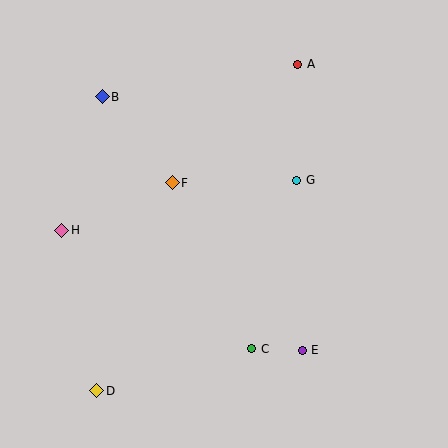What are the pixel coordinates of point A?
Point A is at (298, 64).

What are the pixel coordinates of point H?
Point H is at (62, 230).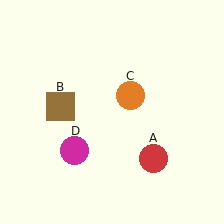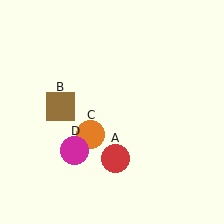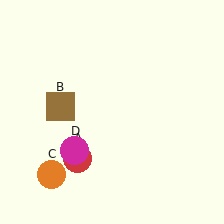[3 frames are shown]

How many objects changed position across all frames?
2 objects changed position: red circle (object A), orange circle (object C).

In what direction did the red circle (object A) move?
The red circle (object A) moved left.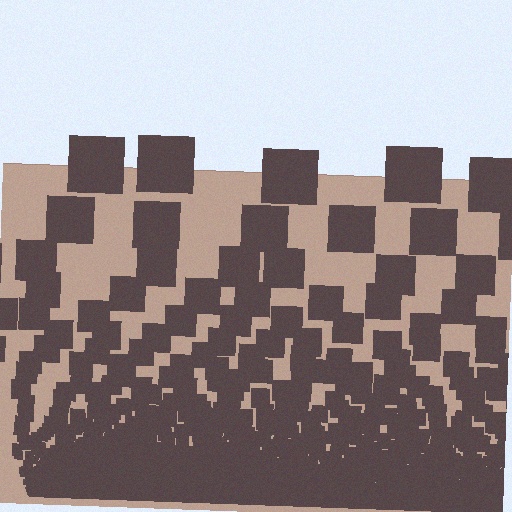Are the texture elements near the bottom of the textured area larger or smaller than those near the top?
Smaller. The gradient is inverted — elements near the bottom are smaller and denser.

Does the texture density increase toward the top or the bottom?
Density increases toward the bottom.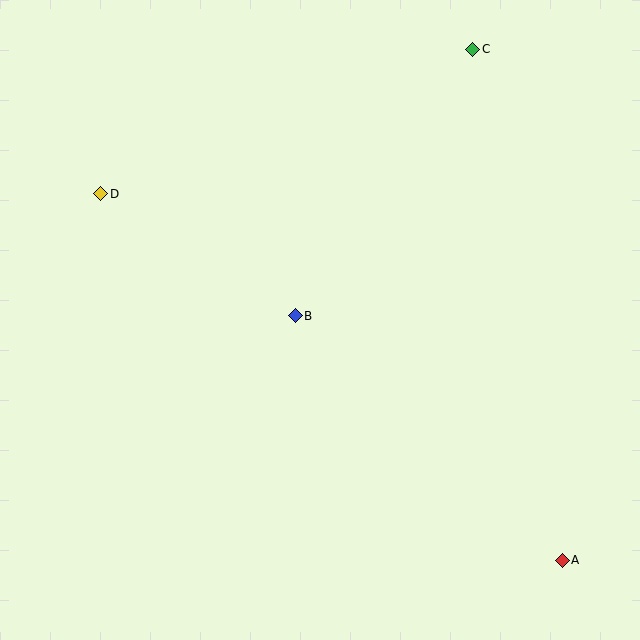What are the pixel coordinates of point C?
Point C is at (473, 49).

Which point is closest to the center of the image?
Point B at (295, 316) is closest to the center.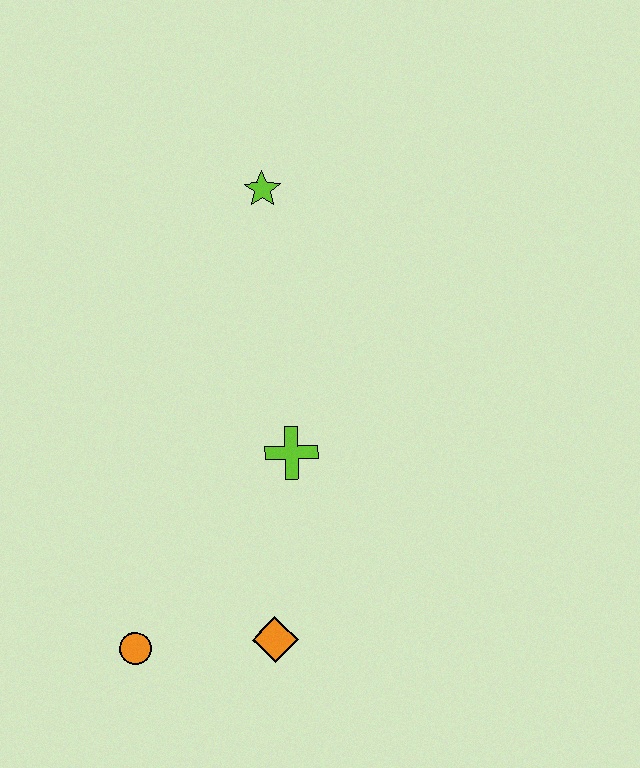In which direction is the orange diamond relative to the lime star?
The orange diamond is below the lime star.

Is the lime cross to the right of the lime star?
Yes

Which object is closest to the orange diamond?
The orange circle is closest to the orange diamond.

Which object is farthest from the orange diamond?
The lime star is farthest from the orange diamond.